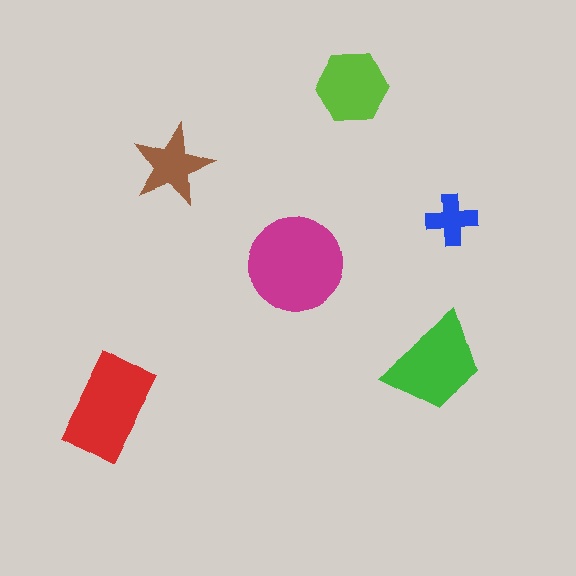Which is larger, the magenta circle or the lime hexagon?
The magenta circle.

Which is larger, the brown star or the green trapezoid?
The green trapezoid.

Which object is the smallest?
The blue cross.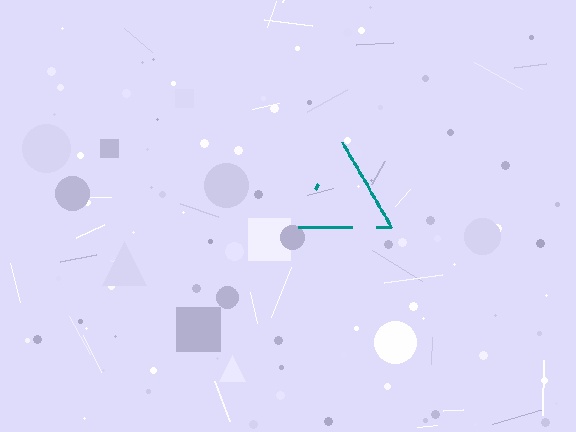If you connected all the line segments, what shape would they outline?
They would outline a triangle.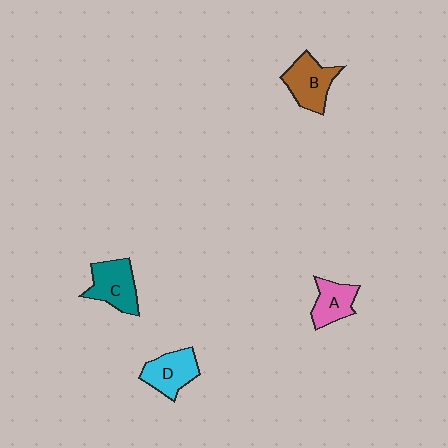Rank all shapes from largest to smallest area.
From largest to smallest: C (teal), B (brown), D (cyan), A (pink).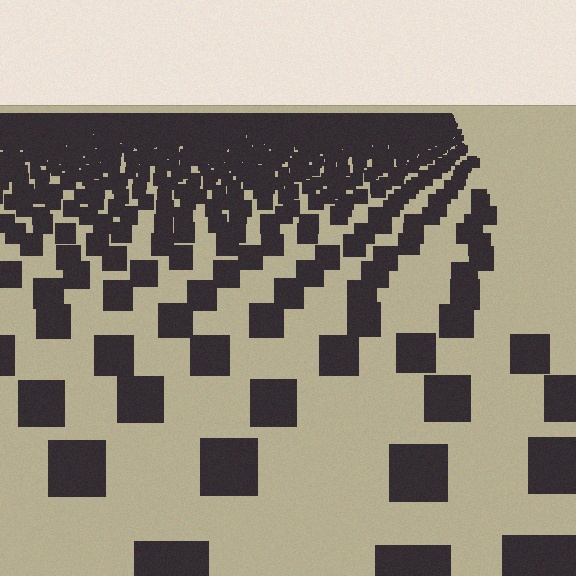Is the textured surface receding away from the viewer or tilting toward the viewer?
The surface is receding away from the viewer. Texture elements get smaller and denser toward the top.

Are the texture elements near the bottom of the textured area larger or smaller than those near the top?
Larger. Near the bottom, elements are closer to the viewer and appear at a bigger on-screen size.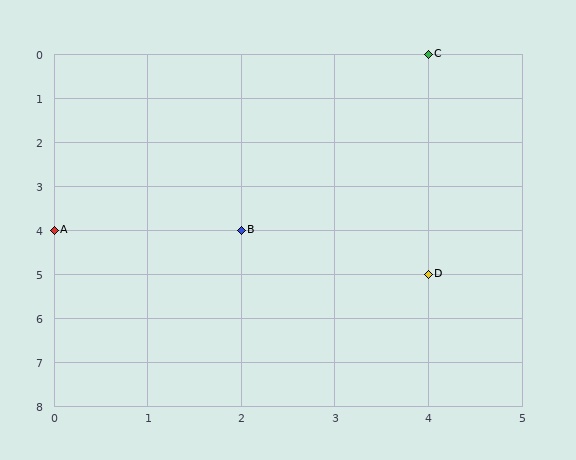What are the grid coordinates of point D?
Point D is at grid coordinates (4, 5).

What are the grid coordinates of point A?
Point A is at grid coordinates (0, 4).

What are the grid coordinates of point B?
Point B is at grid coordinates (2, 4).